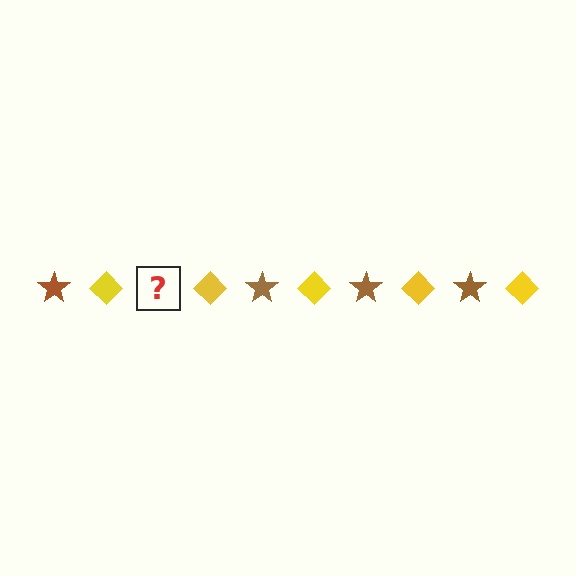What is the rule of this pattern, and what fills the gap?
The rule is that the pattern alternates between brown star and yellow diamond. The gap should be filled with a brown star.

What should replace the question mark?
The question mark should be replaced with a brown star.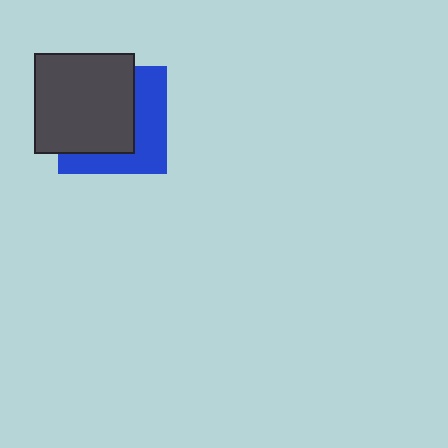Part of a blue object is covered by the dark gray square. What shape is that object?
It is a square.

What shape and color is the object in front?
The object in front is a dark gray square.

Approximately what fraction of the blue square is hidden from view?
Roughly 58% of the blue square is hidden behind the dark gray square.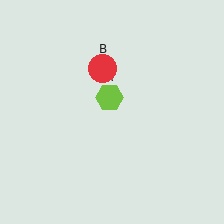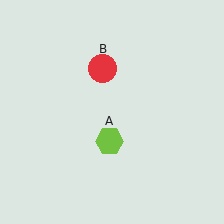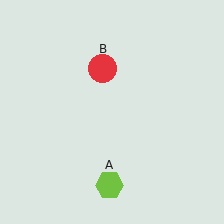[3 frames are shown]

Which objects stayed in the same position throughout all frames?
Red circle (object B) remained stationary.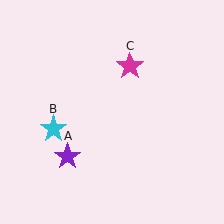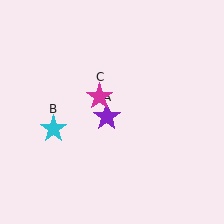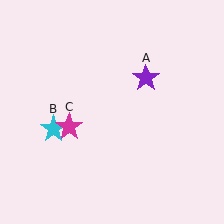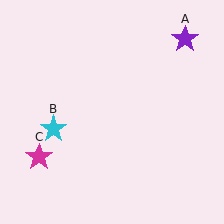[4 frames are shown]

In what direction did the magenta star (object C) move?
The magenta star (object C) moved down and to the left.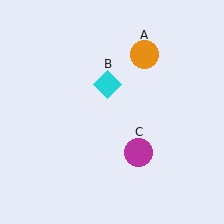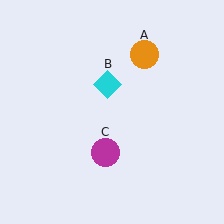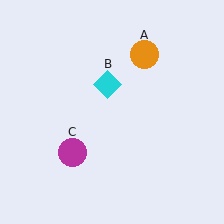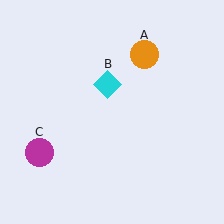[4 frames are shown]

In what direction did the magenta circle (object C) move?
The magenta circle (object C) moved left.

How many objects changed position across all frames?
1 object changed position: magenta circle (object C).